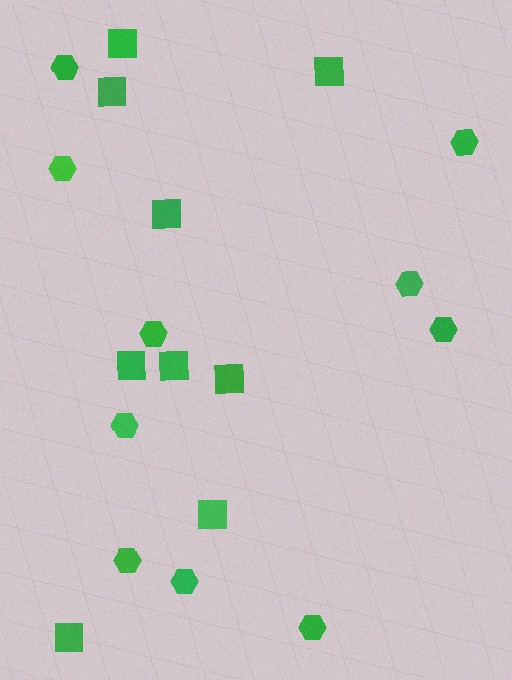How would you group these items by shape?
There are 2 groups: one group of hexagons (10) and one group of squares (9).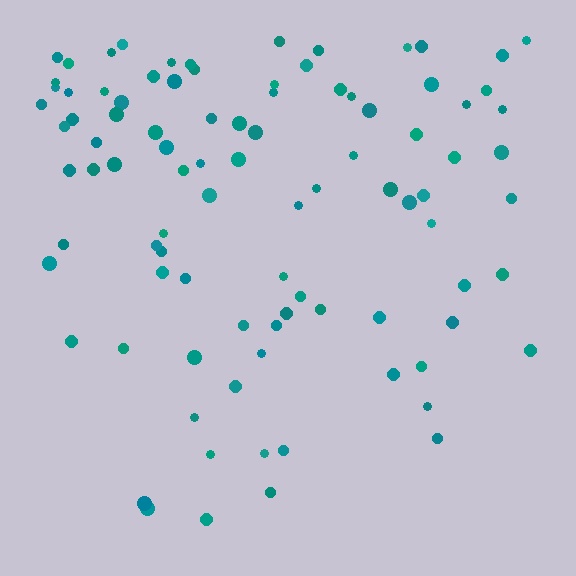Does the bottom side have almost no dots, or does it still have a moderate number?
Still a moderate number, just noticeably fewer than the top.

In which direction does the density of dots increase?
From bottom to top, with the top side densest.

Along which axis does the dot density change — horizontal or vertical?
Vertical.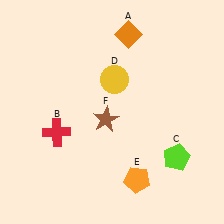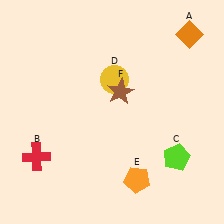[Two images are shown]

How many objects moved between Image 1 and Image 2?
3 objects moved between the two images.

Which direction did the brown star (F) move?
The brown star (F) moved up.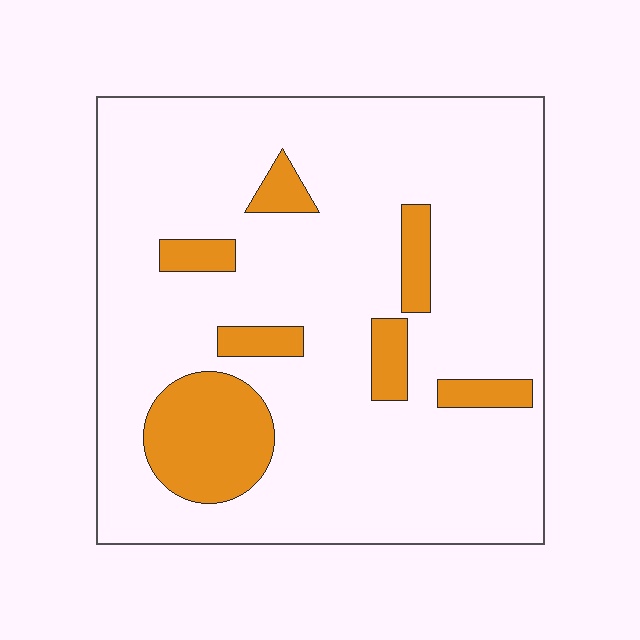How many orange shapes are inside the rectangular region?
7.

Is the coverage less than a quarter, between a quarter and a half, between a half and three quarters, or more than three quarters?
Less than a quarter.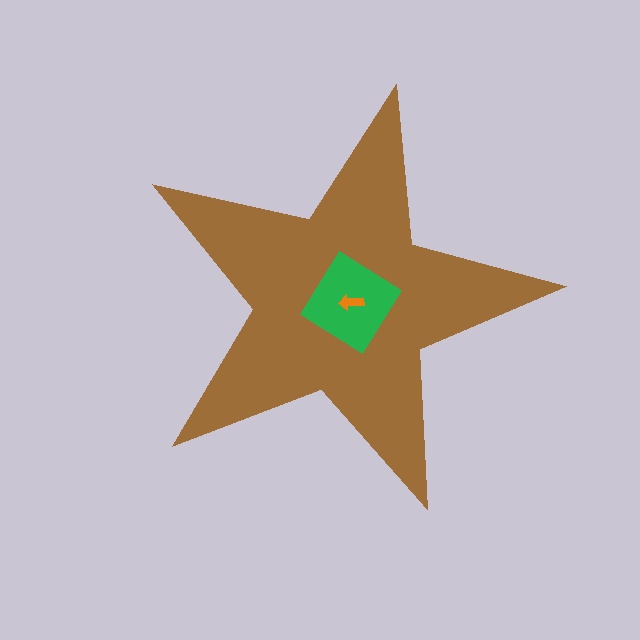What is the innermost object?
The orange arrow.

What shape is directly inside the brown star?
The green diamond.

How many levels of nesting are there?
3.